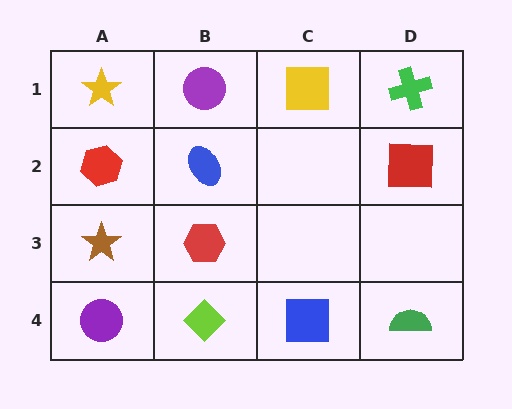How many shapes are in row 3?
2 shapes.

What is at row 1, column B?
A purple circle.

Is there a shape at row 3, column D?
No, that cell is empty.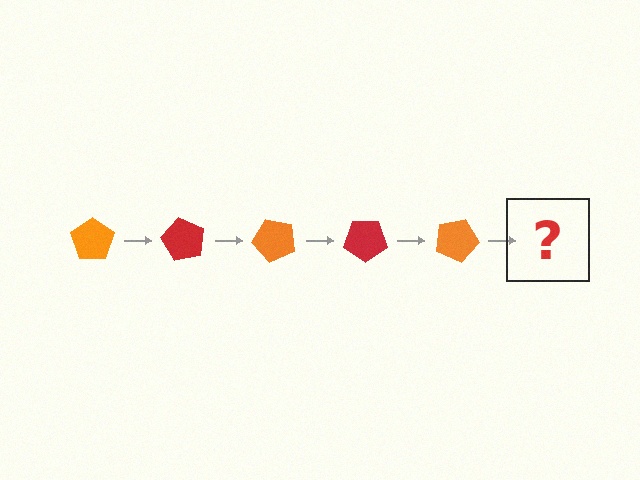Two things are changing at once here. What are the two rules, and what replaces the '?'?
The two rules are that it rotates 60 degrees each step and the color cycles through orange and red. The '?' should be a red pentagon, rotated 300 degrees from the start.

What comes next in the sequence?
The next element should be a red pentagon, rotated 300 degrees from the start.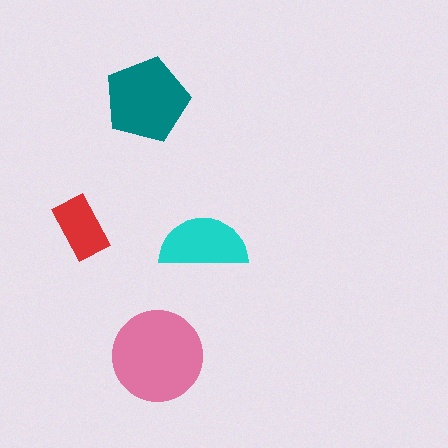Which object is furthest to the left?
The red rectangle is leftmost.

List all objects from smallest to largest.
The red rectangle, the cyan semicircle, the teal pentagon, the pink circle.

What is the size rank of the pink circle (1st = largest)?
1st.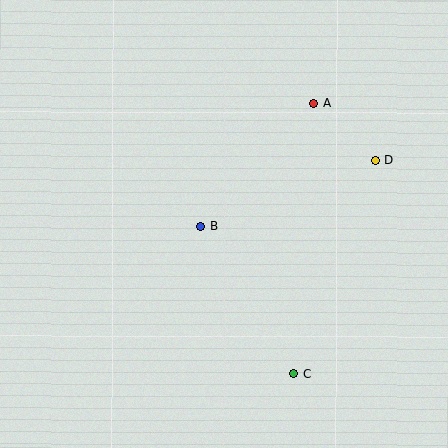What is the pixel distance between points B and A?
The distance between B and A is 167 pixels.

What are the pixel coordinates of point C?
Point C is at (294, 374).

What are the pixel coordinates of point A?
Point A is at (314, 103).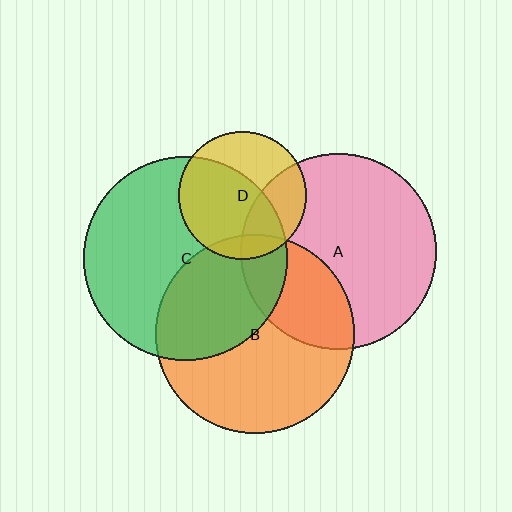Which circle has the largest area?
Circle C (green).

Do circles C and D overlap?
Yes.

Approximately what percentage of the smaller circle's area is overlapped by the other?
Approximately 60%.